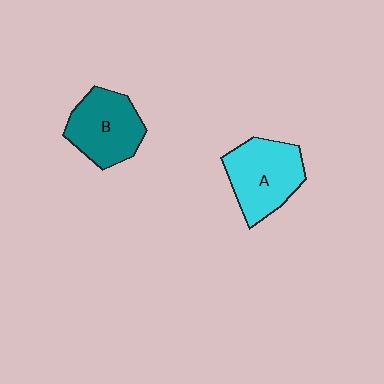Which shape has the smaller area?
Shape B (teal).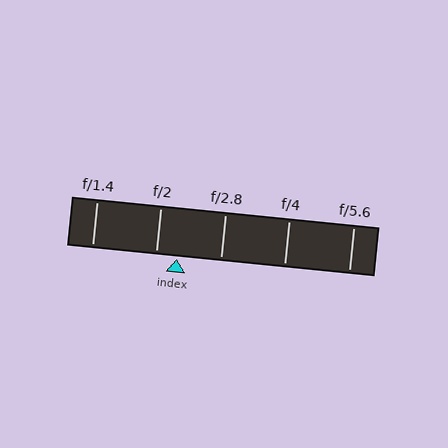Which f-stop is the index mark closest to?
The index mark is closest to f/2.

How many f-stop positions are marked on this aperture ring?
There are 5 f-stop positions marked.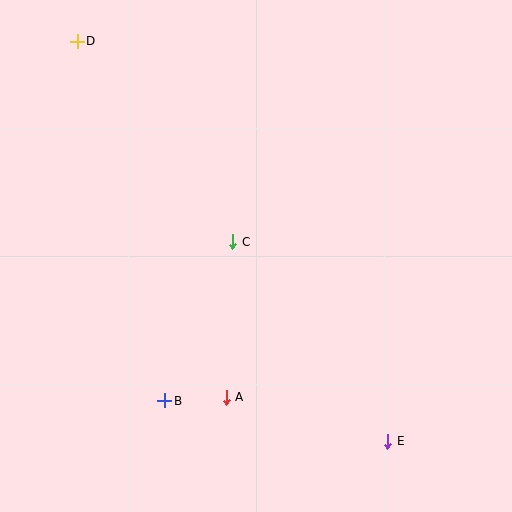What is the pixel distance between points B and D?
The distance between B and D is 370 pixels.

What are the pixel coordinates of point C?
Point C is at (233, 242).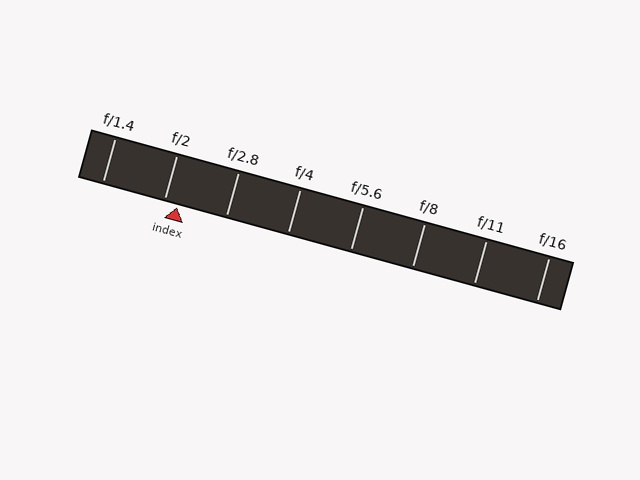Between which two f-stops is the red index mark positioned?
The index mark is between f/2 and f/2.8.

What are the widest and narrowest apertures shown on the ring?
The widest aperture shown is f/1.4 and the narrowest is f/16.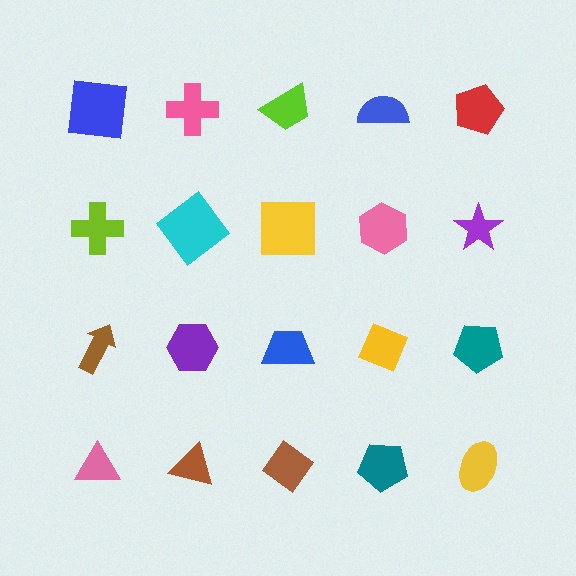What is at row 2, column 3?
A yellow square.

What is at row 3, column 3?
A blue trapezoid.